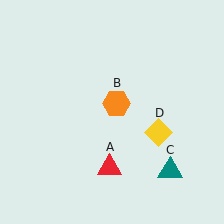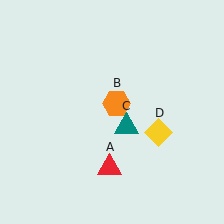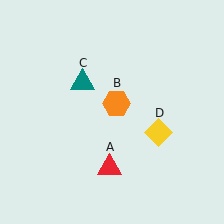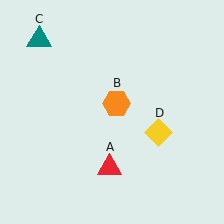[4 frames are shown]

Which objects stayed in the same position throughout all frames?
Red triangle (object A) and orange hexagon (object B) and yellow diamond (object D) remained stationary.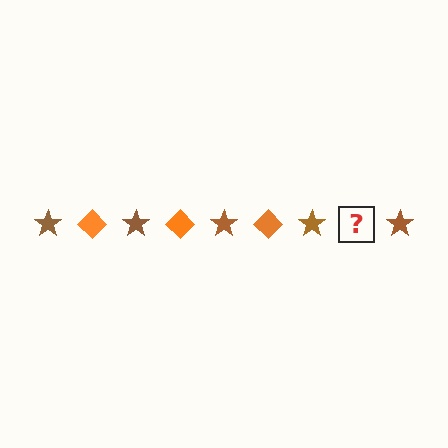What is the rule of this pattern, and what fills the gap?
The rule is that the pattern alternates between brown star and orange diamond. The gap should be filled with an orange diamond.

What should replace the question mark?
The question mark should be replaced with an orange diamond.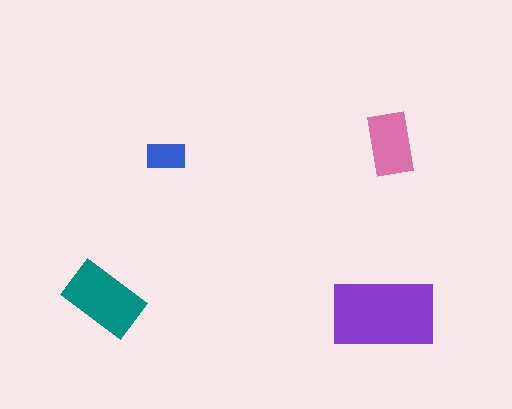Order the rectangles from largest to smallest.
the purple one, the teal one, the pink one, the blue one.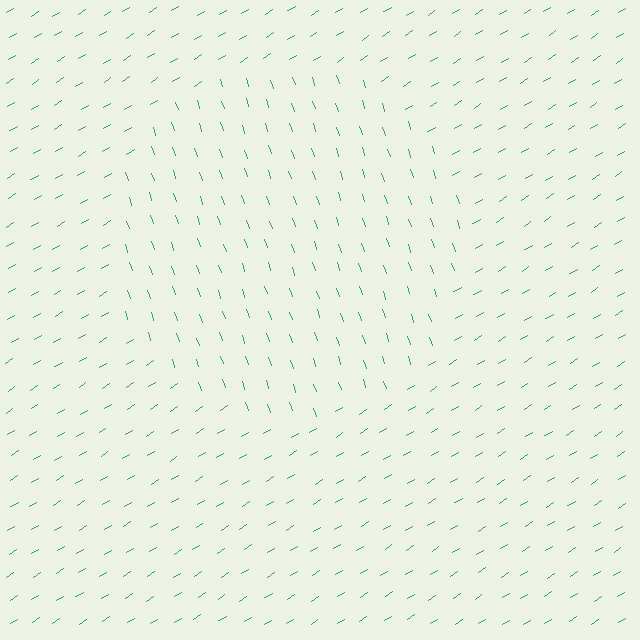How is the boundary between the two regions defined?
The boundary is defined purely by a change in line orientation (approximately 76 degrees difference). All lines are the same color and thickness.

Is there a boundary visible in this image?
Yes, there is a texture boundary formed by a change in line orientation.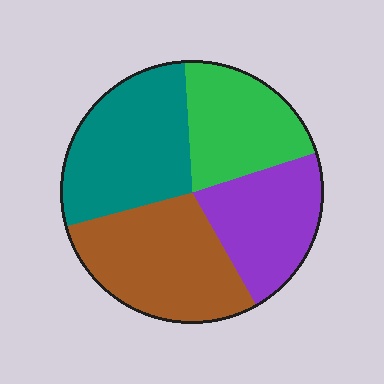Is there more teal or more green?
Teal.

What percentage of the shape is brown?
Brown takes up about one quarter (1/4) of the shape.